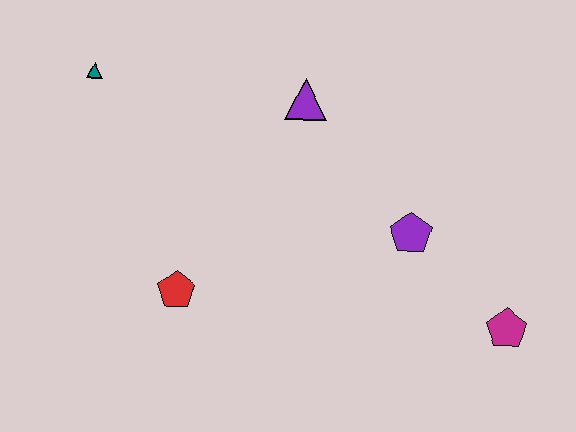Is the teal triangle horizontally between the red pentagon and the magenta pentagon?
No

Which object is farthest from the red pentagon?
The magenta pentagon is farthest from the red pentagon.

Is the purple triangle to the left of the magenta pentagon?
Yes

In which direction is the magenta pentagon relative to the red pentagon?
The magenta pentagon is to the right of the red pentagon.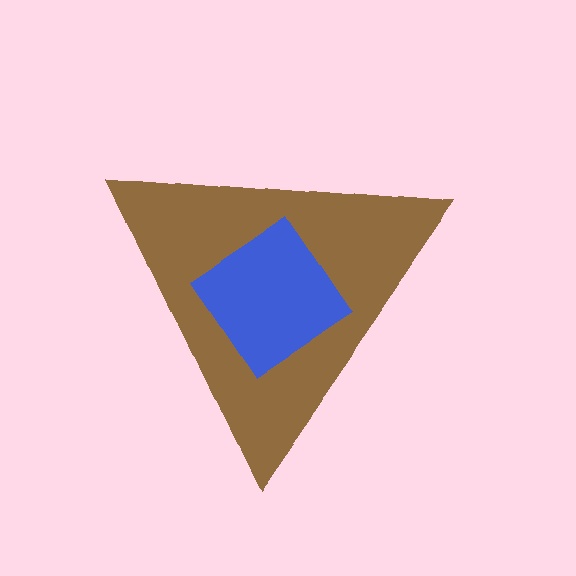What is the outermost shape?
The brown triangle.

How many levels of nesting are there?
2.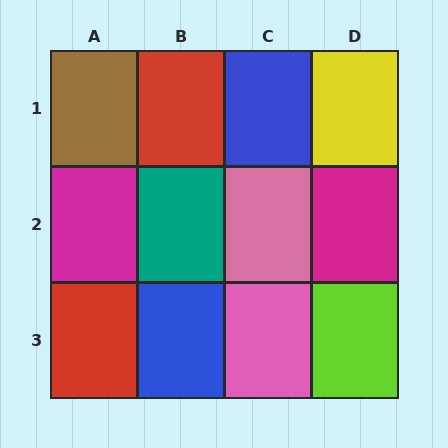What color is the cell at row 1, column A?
Brown.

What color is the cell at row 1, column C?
Blue.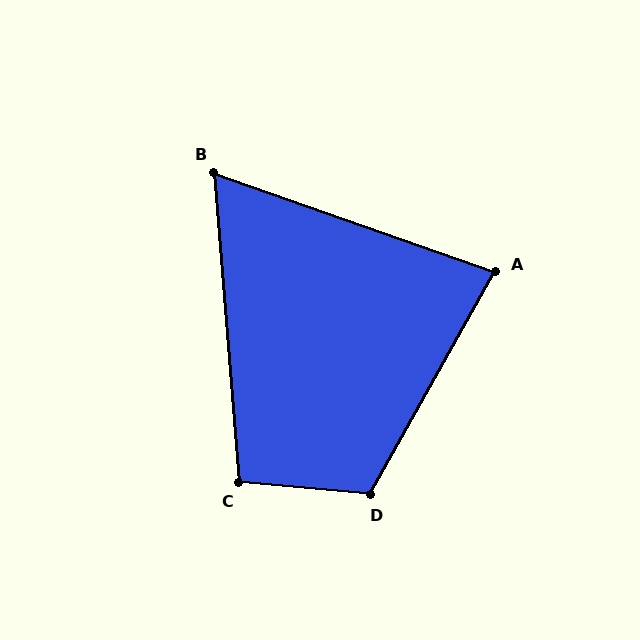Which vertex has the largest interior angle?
D, at approximately 114 degrees.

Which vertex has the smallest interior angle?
B, at approximately 66 degrees.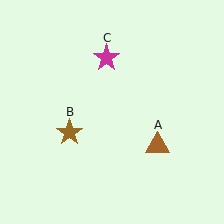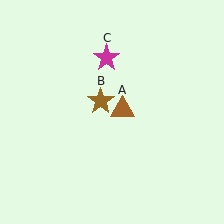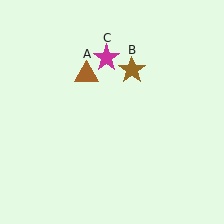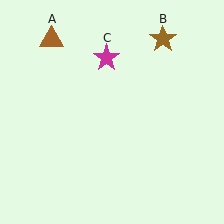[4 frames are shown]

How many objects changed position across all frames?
2 objects changed position: brown triangle (object A), brown star (object B).